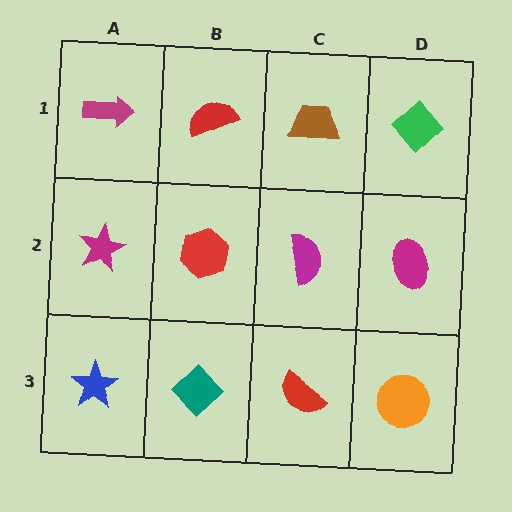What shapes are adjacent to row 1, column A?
A magenta star (row 2, column A), a red semicircle (row 1, column B).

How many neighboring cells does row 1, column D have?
2.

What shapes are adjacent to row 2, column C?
A brown trapezoid (row 1, column C), a red semicircle (row 3, column C), a red hexagon (row 2, column B), a magenta ellipse (row 2, column D).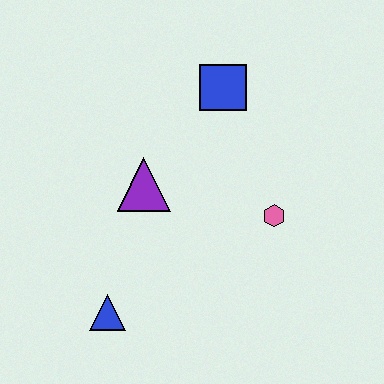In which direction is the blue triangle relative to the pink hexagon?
The blue triangle is to the left of the pink hexagon.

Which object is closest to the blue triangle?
The purple triangle is closest to the blue triangle.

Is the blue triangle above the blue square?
No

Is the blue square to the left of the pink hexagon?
Yes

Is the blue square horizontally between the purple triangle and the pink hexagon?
Yes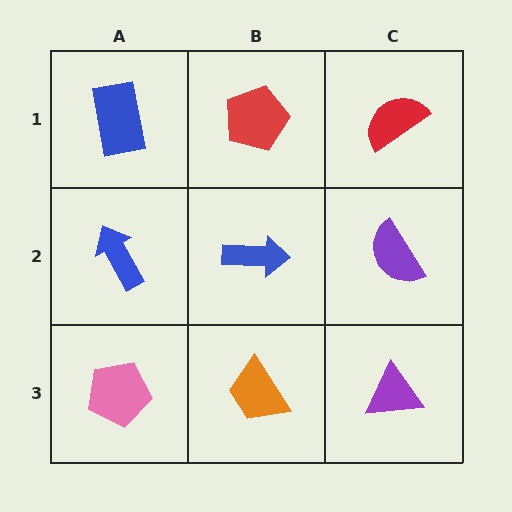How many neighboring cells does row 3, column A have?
2.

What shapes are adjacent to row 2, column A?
A blue rectangle (row 1, column A), a pink pentagon (row 3, column A), a blue arrow (row 2, column B).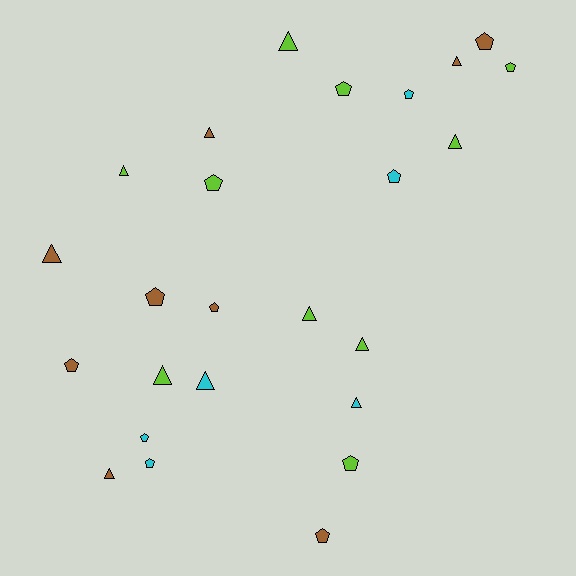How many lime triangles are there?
There are 6 lime triangles.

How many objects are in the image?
There are 25 objects.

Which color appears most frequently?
Lime, with 10 objects.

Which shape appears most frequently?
Pentagon, with 13 objects.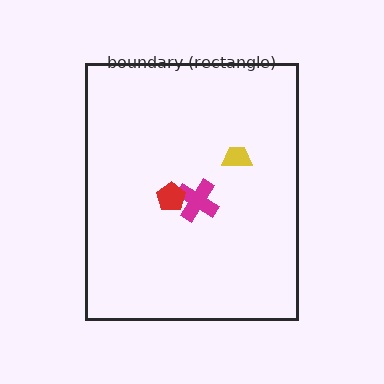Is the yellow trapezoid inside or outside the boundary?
Inside.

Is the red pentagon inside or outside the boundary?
Inside.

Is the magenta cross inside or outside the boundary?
Inside.